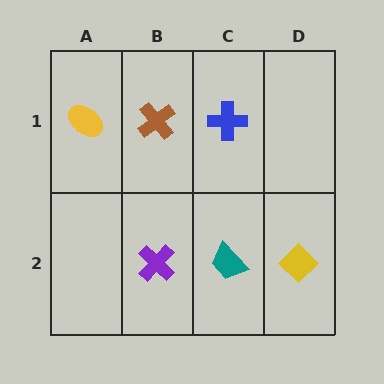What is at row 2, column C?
A teal trapezoid.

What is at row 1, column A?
A yellow ellipse.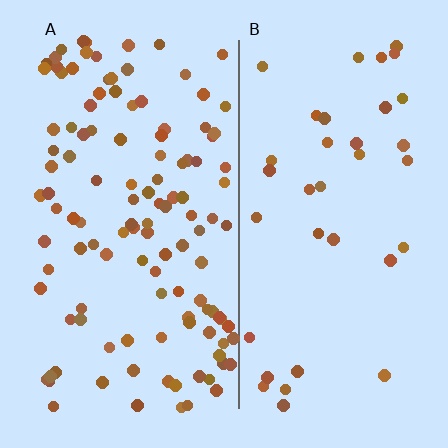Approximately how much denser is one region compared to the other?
Approximately 3.2× — region A over region B.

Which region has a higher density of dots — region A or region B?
A (the left).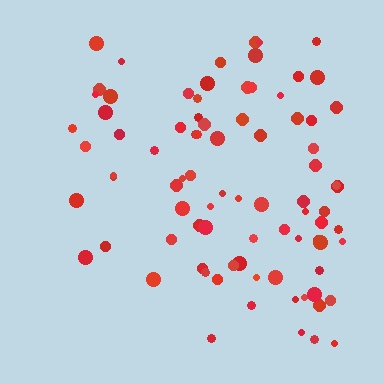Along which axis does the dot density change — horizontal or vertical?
Horizontal.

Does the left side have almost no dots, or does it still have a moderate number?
Still a moderate number, just noticeably fewer than the right.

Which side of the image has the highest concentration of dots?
The right.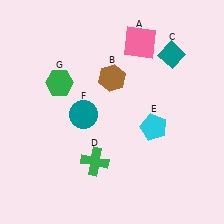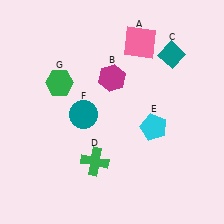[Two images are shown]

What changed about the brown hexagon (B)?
In Image 1, B is brown. In Image 2, it changed to magenta.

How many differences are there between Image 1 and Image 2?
There is 1 difference between the two images.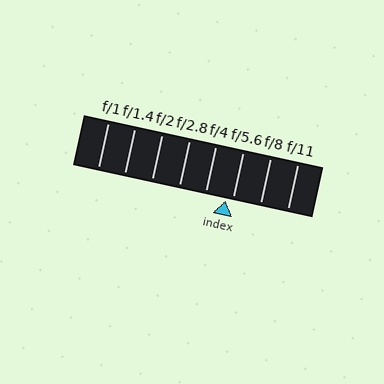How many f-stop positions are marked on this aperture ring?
There are 8 f-stop positions marked.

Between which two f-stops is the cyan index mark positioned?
The index mark is between f/4 and f/5.6.